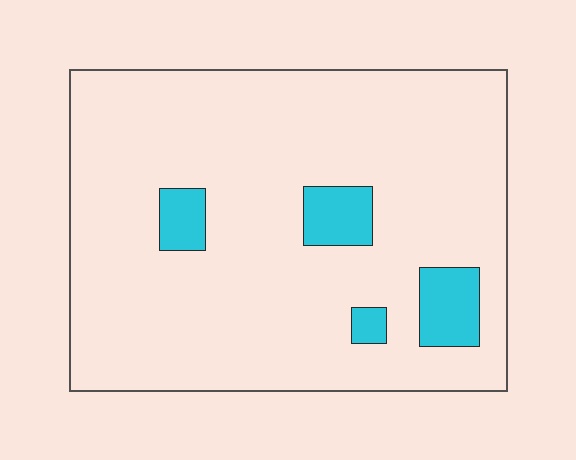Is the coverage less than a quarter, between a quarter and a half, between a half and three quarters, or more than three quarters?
Less than a quarter.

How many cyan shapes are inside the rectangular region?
4.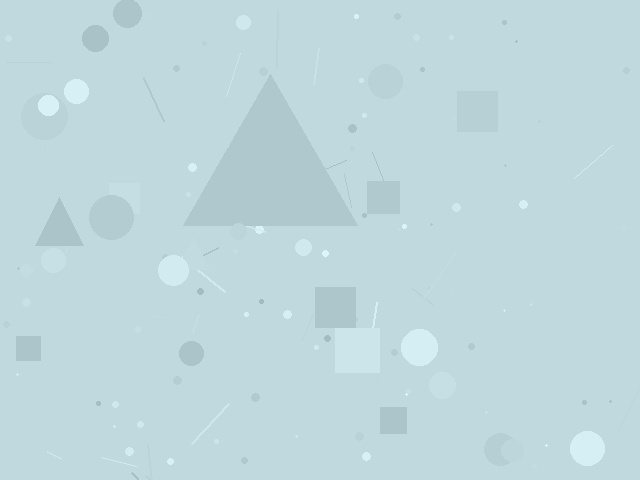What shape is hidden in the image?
A triangle is hidden in the image.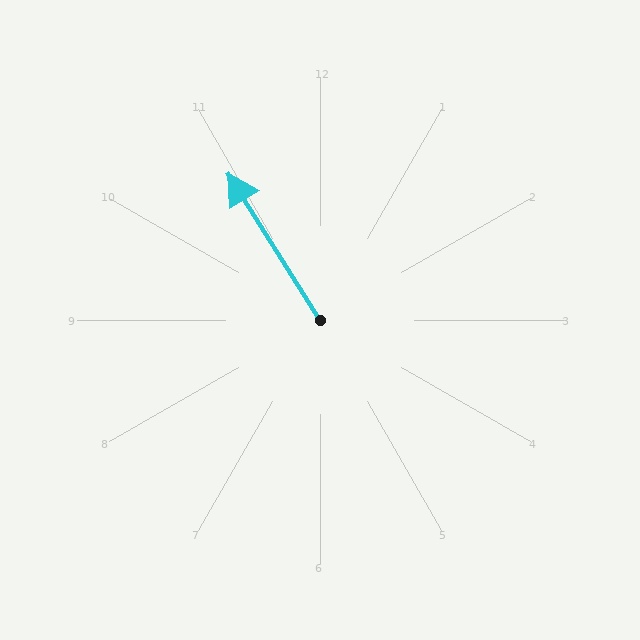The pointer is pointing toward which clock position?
Roughly 11 o'clock.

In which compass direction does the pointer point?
Northwest.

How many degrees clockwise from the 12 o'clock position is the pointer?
Approximately 328 degrees.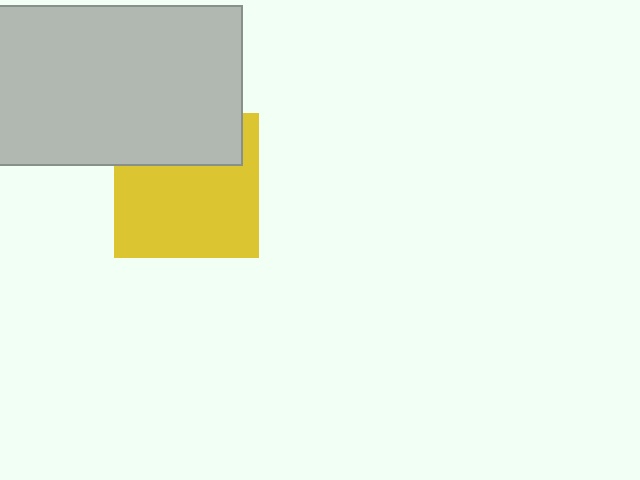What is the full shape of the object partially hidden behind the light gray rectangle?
The partially hidden object is a yellow square.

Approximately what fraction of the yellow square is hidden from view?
Roughly 32% of the yellow square is hidden behind the light gray rectangle.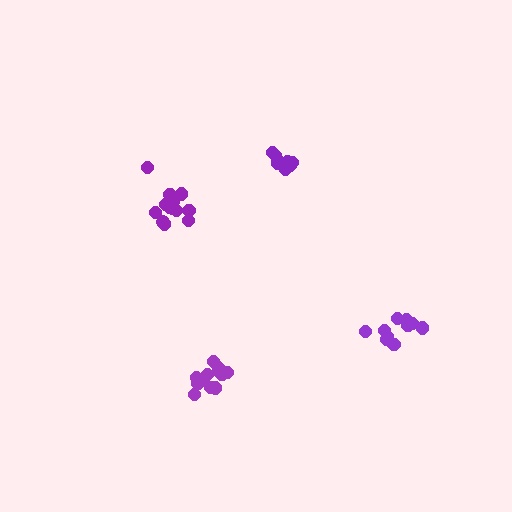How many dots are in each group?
Group 1: 13 dots, Group 2: 12 dots, Group 3: 8 dots, Group 4: 13 dots (46 total).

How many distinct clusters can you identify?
There are 4 distinct clusters.